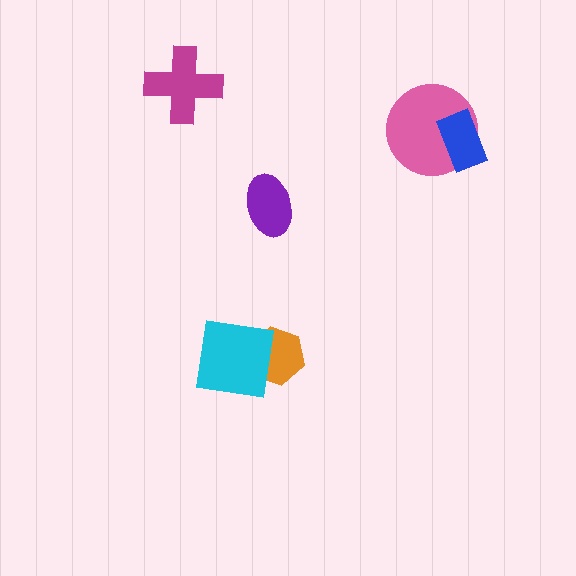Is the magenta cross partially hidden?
No, no other shape covers it.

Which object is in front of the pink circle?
The blue rectangle is in front of the pink circle.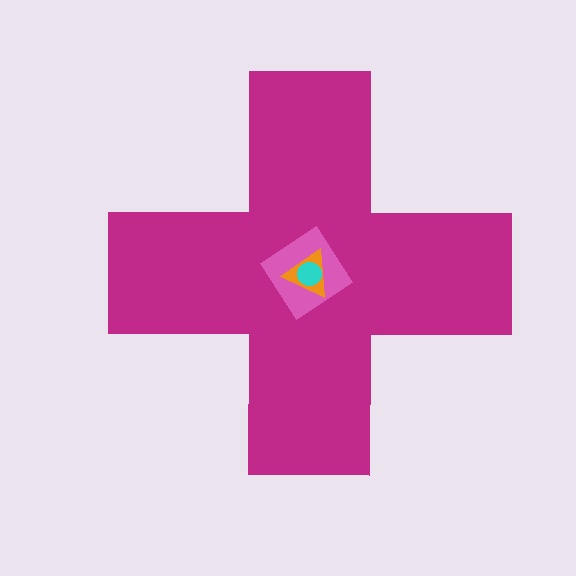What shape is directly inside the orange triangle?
The cyan circle.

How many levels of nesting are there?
4.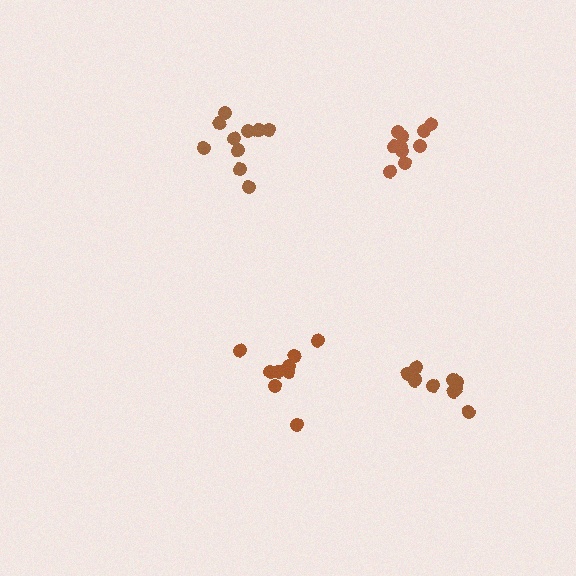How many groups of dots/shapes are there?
There are 4 groups.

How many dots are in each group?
Group 1: 10 dots, Group 2: 9 dots, Group 3: 10 dots, Group 4: 9 dots (38 total).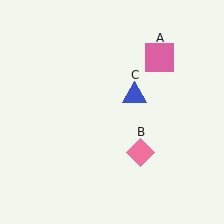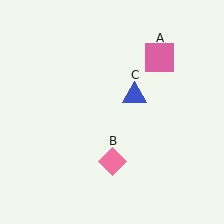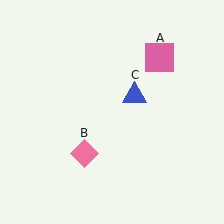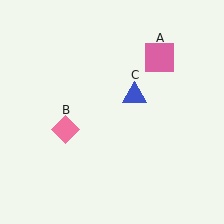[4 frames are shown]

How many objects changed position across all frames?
1 object changed position: pink diamond (object B).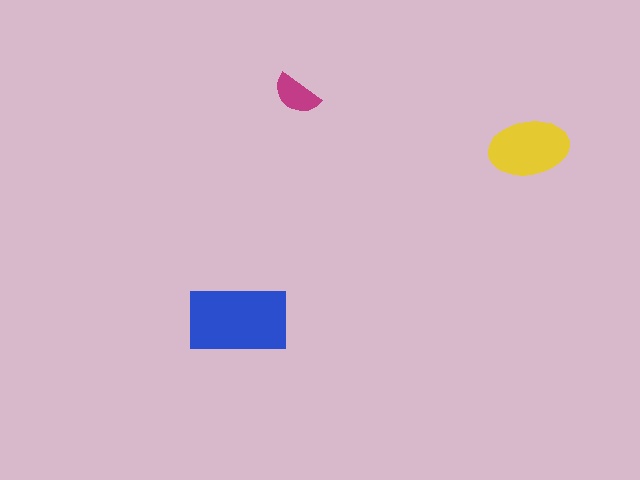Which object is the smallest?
The magenta semicircle.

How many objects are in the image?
There are 3 objects in the image.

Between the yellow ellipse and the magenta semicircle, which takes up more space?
The yellow ellipse.